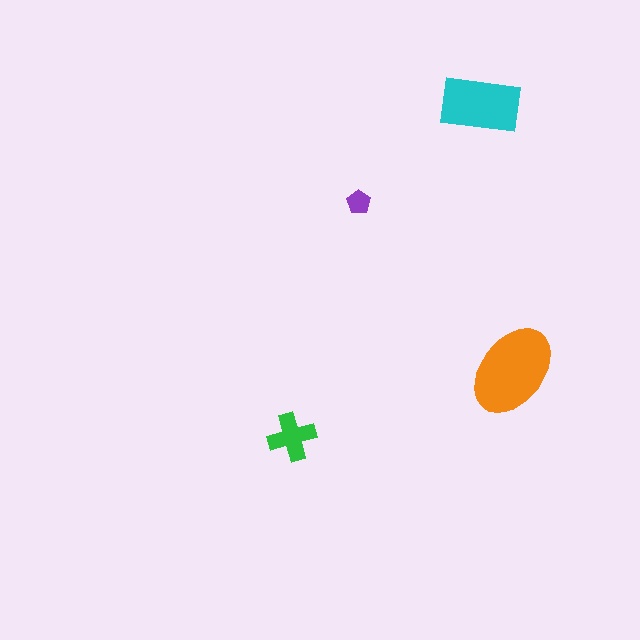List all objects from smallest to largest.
The purple pentagon, the green cross, the cyan rectangle, the orange ellipse.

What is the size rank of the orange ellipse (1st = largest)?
1st.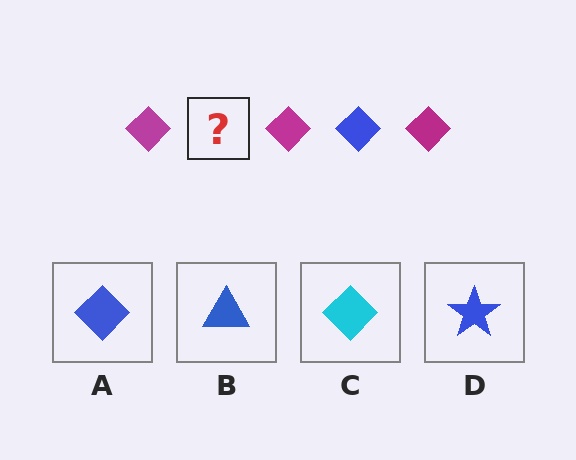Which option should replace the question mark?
Option A.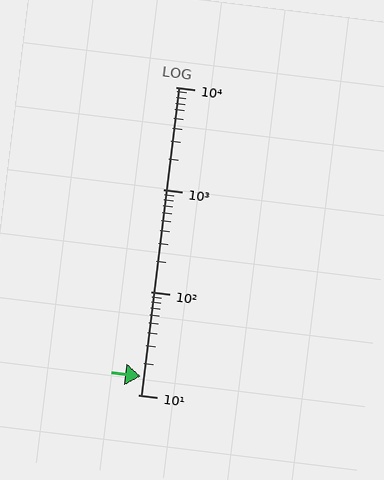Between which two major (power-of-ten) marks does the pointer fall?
The pointer is between 10 and 100.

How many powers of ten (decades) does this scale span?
The scale spans 3 decades, from 10 to 10000.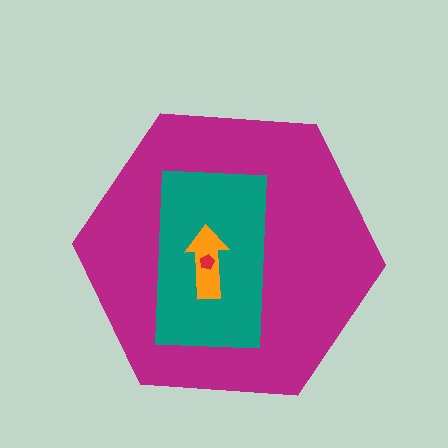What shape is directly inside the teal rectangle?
The orange arrow.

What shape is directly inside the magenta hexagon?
The teal rectangle.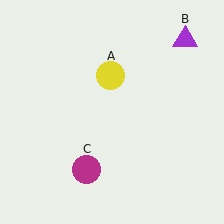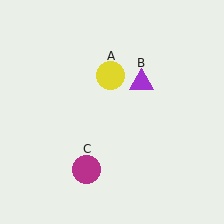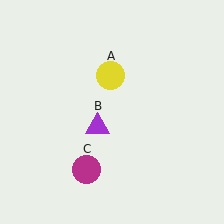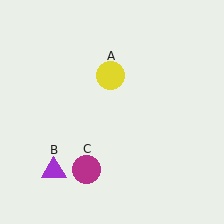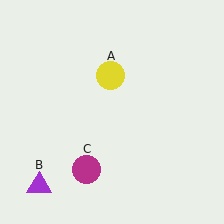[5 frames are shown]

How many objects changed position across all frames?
1 object changed position: purple triangle (object B).